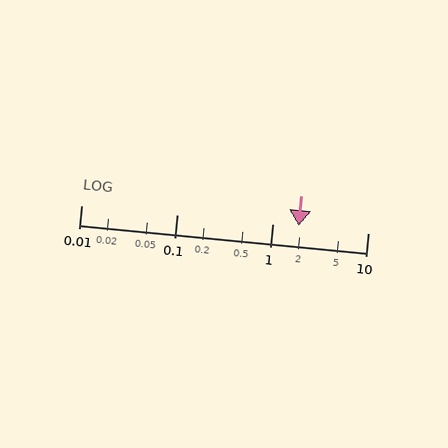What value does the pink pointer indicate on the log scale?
The pointer indicates approximately 1.9.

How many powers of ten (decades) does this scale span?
The scale spans 3 decades, from 0.01 to 10.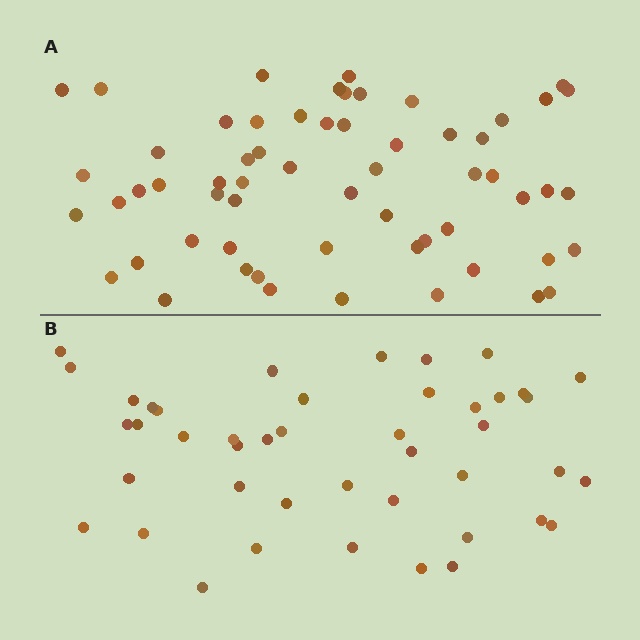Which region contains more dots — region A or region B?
Region A (the top region) has more dots.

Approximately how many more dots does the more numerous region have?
Region A has approximately 15 more dots than region B.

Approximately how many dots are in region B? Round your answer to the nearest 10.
About 40 dots. (The exact count is 44, which rounds to 40.)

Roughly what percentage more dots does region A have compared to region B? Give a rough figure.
About 35% more.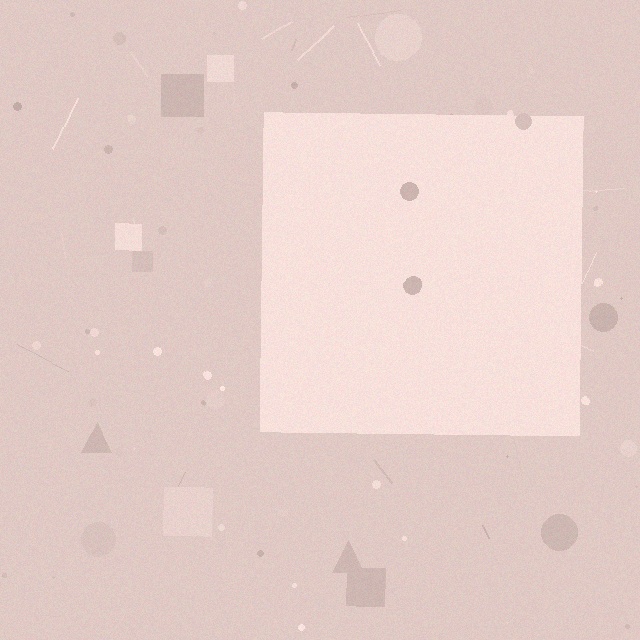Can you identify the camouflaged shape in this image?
The camouflaged shape is a square.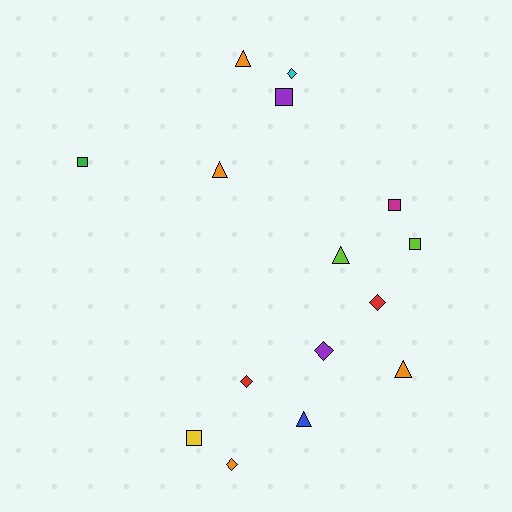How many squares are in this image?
There are 5 squares.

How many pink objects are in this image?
There are no pink objects.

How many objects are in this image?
There are 15 objects.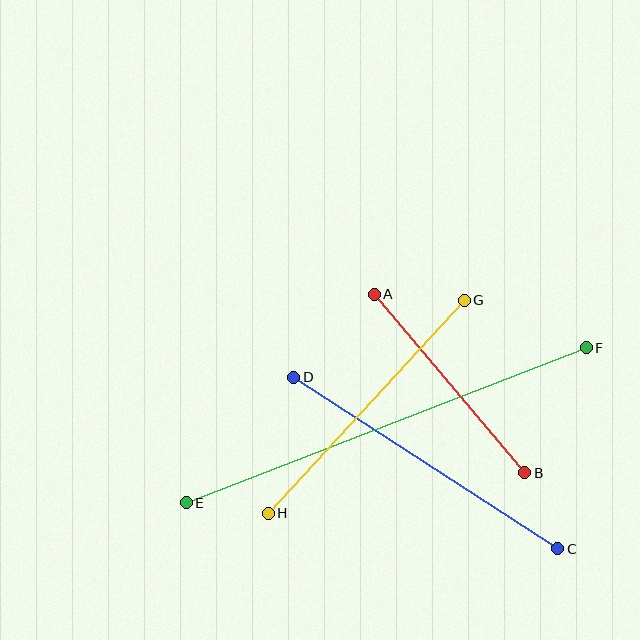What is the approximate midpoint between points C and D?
The midpoint is at approximately (426, 463) pixels.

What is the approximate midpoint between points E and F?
The midpoint is at approximately (386, 425) pixels.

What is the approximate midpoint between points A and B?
The midpoint is at approximately (450, 383) pixels.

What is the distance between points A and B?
The distance is approximately 234 pixels.